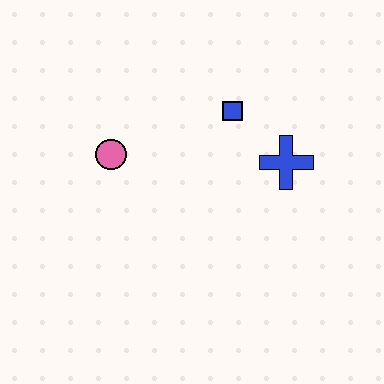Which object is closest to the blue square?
The blue cross is closest to the blue square.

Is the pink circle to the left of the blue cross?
Yes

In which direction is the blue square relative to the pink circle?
The blue square is to the right of the pink circle.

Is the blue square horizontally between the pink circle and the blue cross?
Yes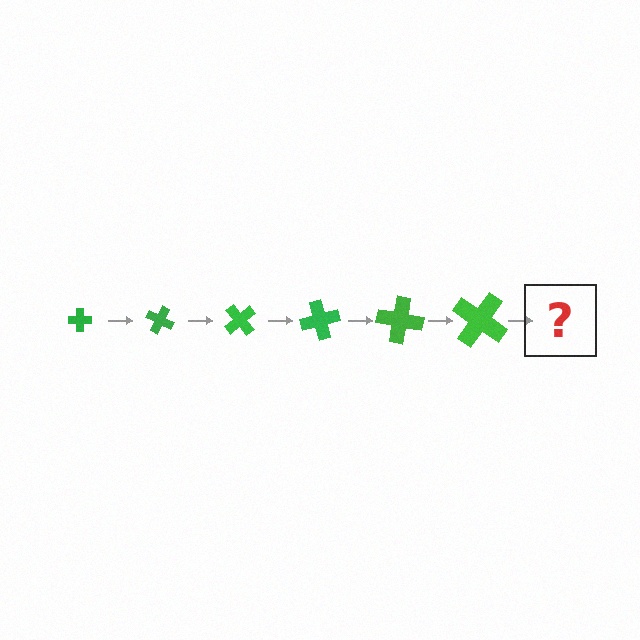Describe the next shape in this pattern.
It should be a cross, larger than the previous one and rotated 150 degrees from the start.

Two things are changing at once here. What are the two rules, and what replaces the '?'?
The two rules are that the cross grows larger each step and it rotates 25 degrees each step. The '?' should be a cross, larger than the previous one and rotated 150 degrees from the start.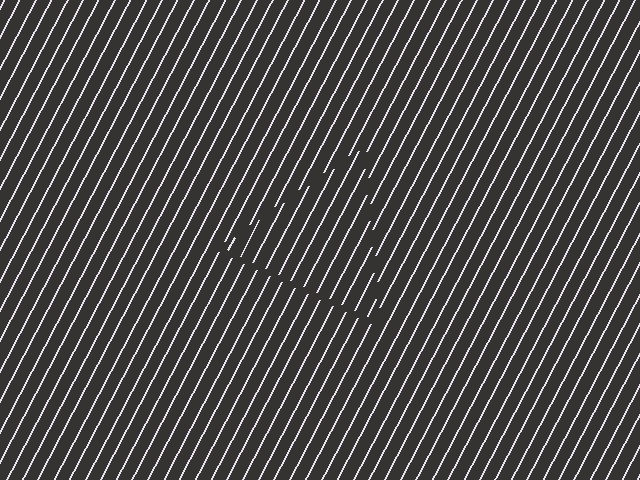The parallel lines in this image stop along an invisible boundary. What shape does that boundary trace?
An illusory triangle. The interior of the shape contains the same grating, shifted by half a period — the contour is defined by the phase discontinuity where line-ends from the inner and outer gratings abut.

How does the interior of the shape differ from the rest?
The interior of the shape contains the same grating, shifted by half a period — the contour is defined by the phase discontinuity where line-ends from the inner and outer gratings abut.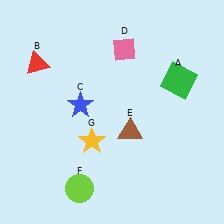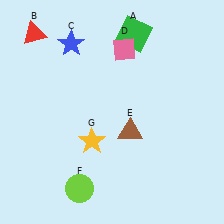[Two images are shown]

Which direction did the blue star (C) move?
The blue star (C) moved up.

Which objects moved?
The objects that moved are: the green square (A), the red triangle (B), the blue star (C).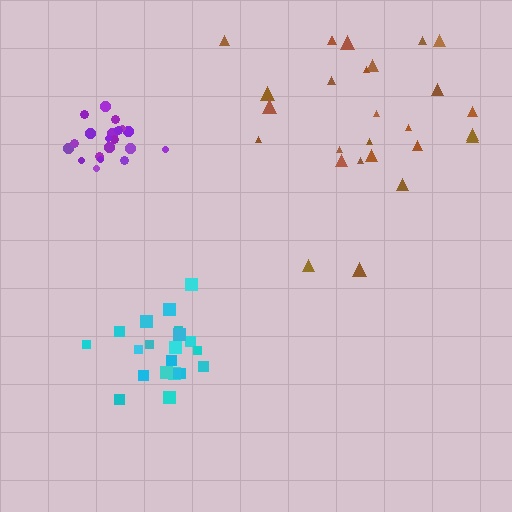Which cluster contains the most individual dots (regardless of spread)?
Brown (27).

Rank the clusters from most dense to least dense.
purple, cyan, brown.